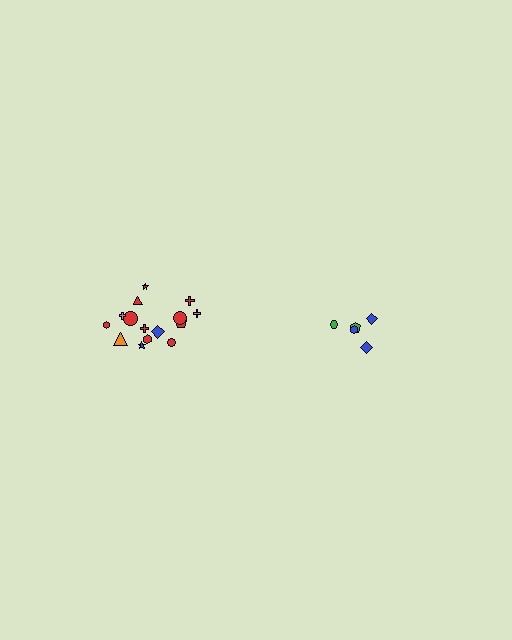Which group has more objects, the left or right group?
The left group.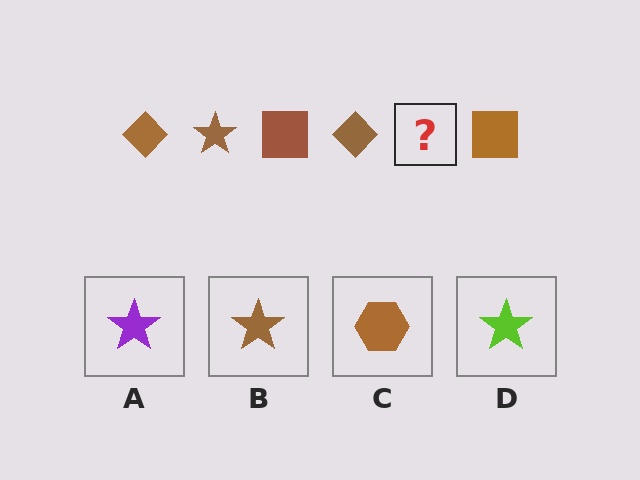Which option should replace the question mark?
Option B.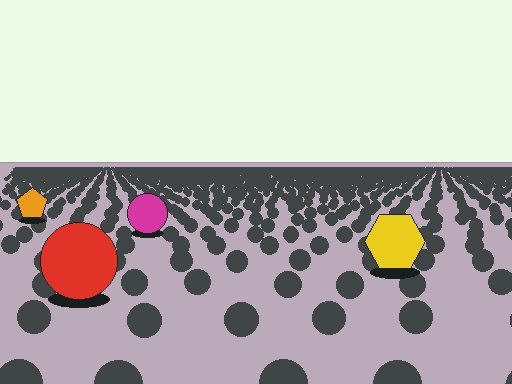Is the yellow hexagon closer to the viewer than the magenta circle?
Yes. The yellow hexagon is closer — you can tell from the texture gradient: the ground texture is coarser near it.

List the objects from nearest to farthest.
From nearest to farthest: the red circle, the yellow hexagon, the magenta circle, the orange pentagon.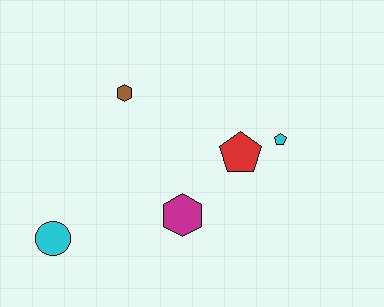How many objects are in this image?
There are 5 objects.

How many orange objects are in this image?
There are no orange objects.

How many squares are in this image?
There are no squares.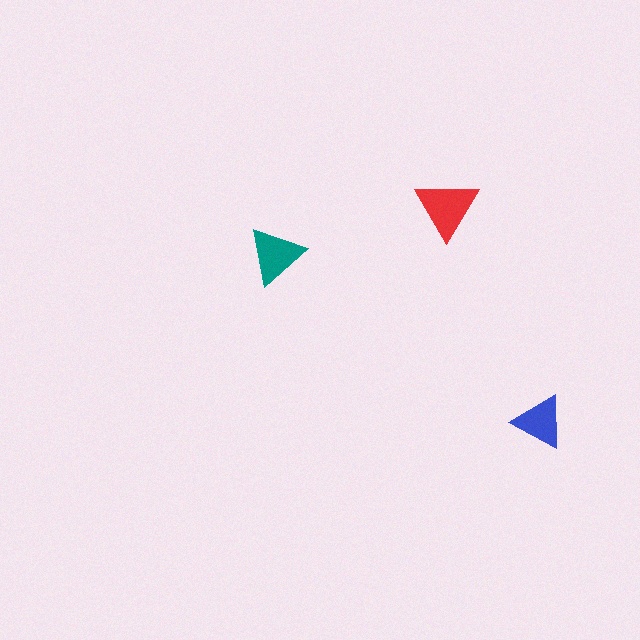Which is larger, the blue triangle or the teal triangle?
The teal one.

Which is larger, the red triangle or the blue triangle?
The red one.